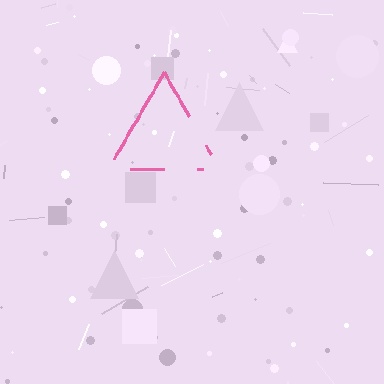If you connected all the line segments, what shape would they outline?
They would outline a triangle.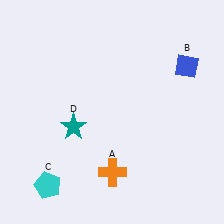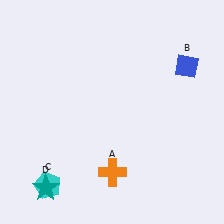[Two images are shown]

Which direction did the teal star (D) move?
The teal star (D) moved down.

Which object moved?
The teal star (D) moved down.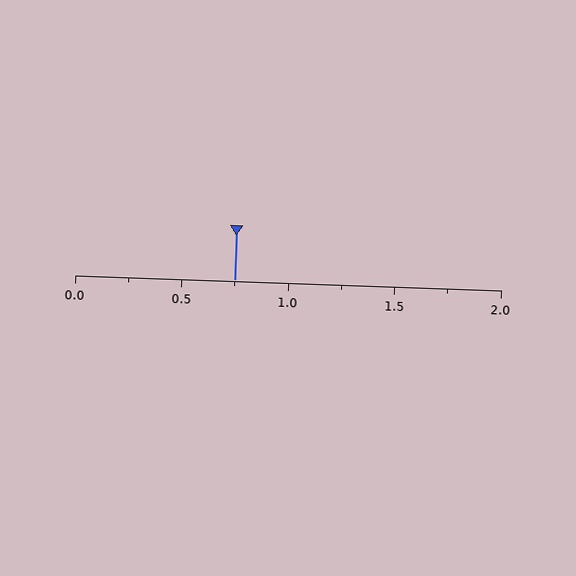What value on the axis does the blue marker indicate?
The marker indicates approximately 0.75.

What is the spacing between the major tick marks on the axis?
The major ticks are spaced 0.5 apart.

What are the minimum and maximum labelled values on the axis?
The axis runs from 0.0 to 2.0.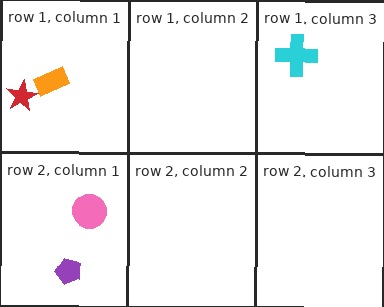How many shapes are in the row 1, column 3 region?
1.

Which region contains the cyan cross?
The row 1, column 3 region.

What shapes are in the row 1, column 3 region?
The cyan cross.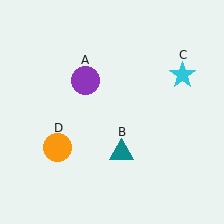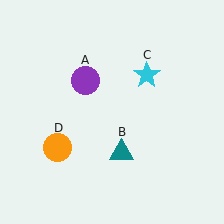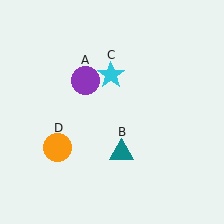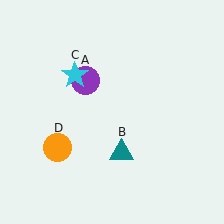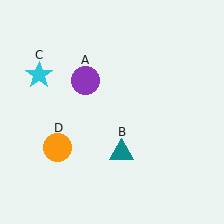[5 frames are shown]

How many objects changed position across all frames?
1 object changed position: cyan star (object C).